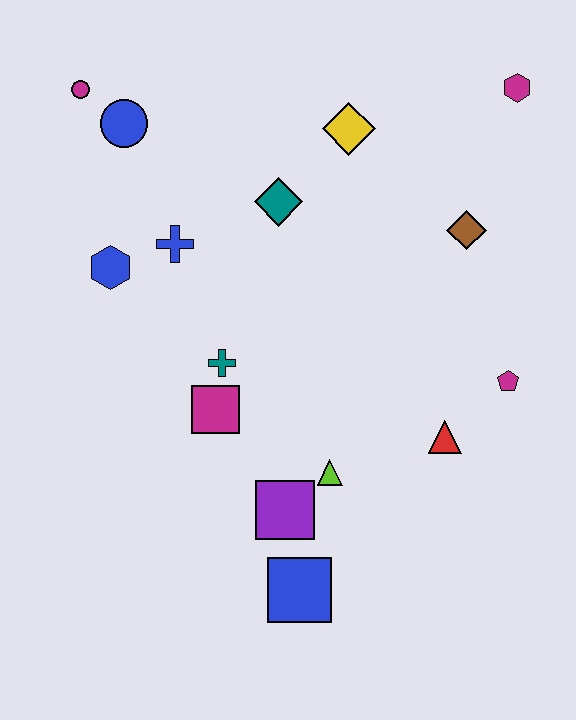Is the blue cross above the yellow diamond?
No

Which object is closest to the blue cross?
The blue hexagon is closest to the blue cross.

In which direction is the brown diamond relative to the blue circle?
The brown diamond is to the right of the blue circle.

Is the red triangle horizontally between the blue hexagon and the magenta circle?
No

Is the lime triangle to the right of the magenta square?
Yes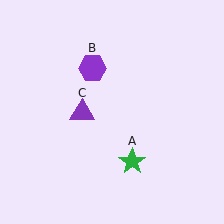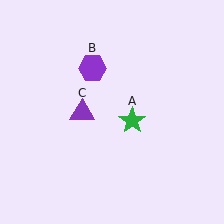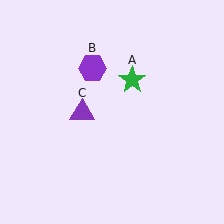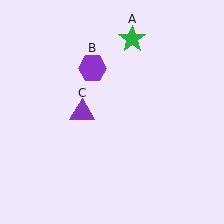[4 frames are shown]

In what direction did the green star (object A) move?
The green star (object A) moved up.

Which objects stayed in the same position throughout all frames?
Purple hexagon (object B) and purple triangle (object C) remained stationary.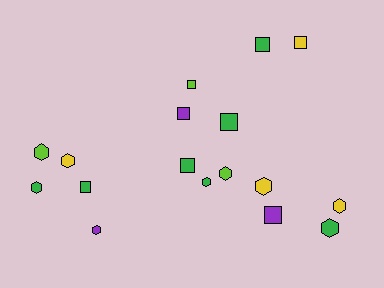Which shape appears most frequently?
Hexagon, with 9 objects.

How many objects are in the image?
There are 17 objects.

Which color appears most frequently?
Green, with 7 objects.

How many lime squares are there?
There is 1 lime square.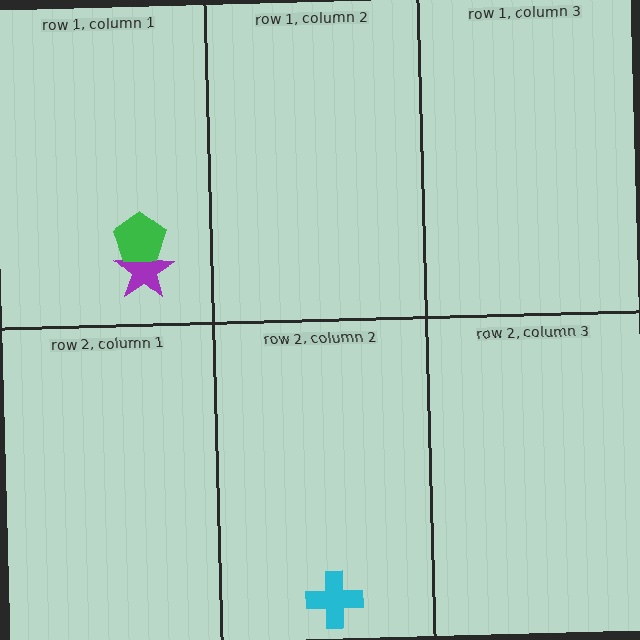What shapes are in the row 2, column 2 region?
The cyan cross.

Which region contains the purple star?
The row 1, column 1 region.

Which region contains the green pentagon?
The row 1, column 1 region.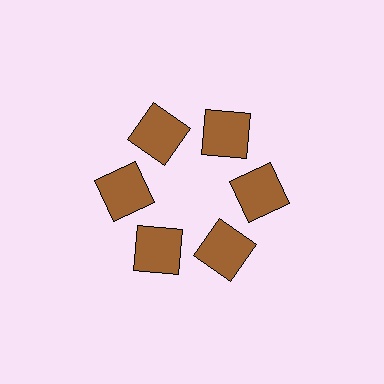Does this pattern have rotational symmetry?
Yes, this pattern has 6-fold rotational symmetry. It looks the same after rotating 60 degrees around the center.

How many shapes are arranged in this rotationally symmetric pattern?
There are 6 shapes, arranged in 6 groups of 1.